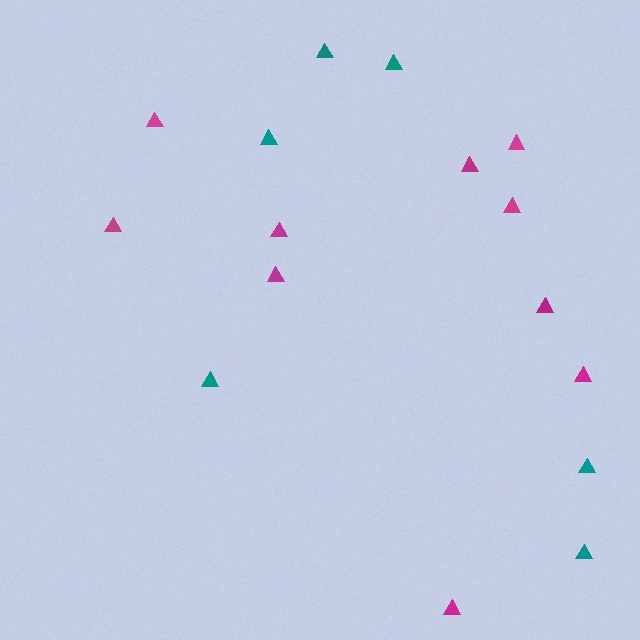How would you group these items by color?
There are 2 groups: one group of magenta triangles (10) and one group of teal triangles (6).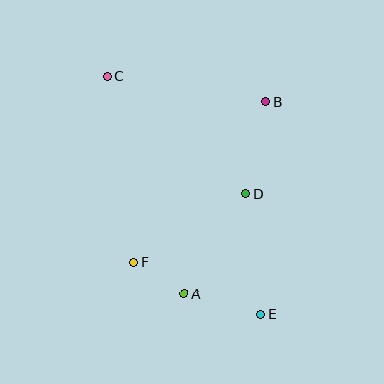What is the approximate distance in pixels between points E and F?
The distance between E and F is approximately 138 pixels.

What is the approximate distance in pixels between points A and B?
The distance between A and B is approximately 208 pixels.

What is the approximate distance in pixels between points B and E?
The distance between B and E is approximately 212 pixels.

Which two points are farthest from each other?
Points C and E are farthest from each other.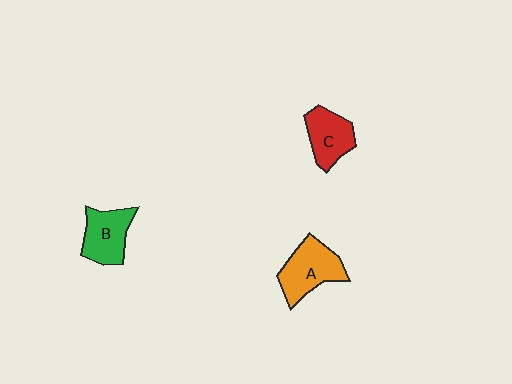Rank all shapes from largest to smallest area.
From largest to smallest: A (orange), B (green), C (red).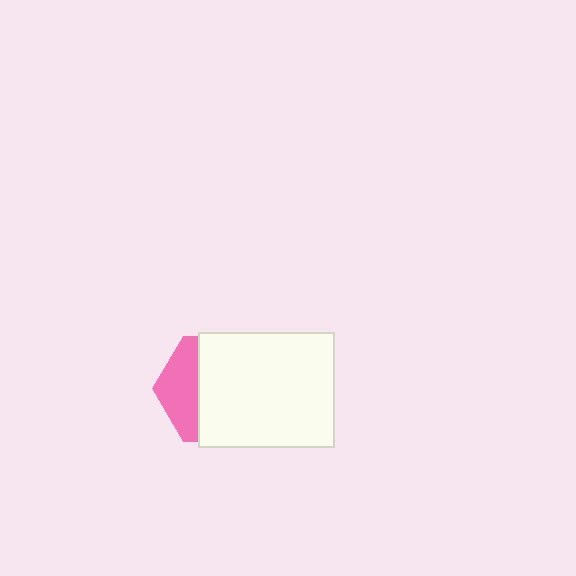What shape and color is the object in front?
The object in front is a white rectangle.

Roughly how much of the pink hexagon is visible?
A small part of it is visible (roughly 32%).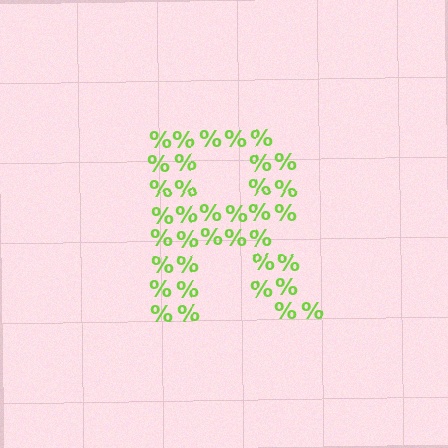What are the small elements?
The small elements are percent signs.